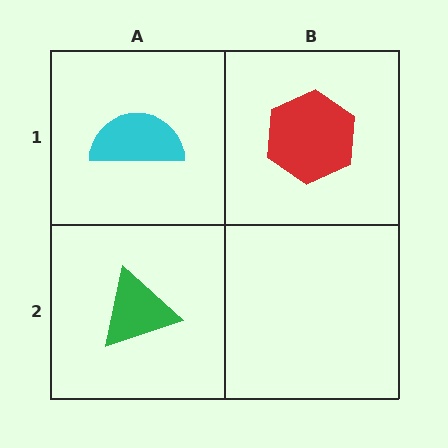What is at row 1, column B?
A red hexagon.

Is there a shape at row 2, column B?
No, that cell is empty.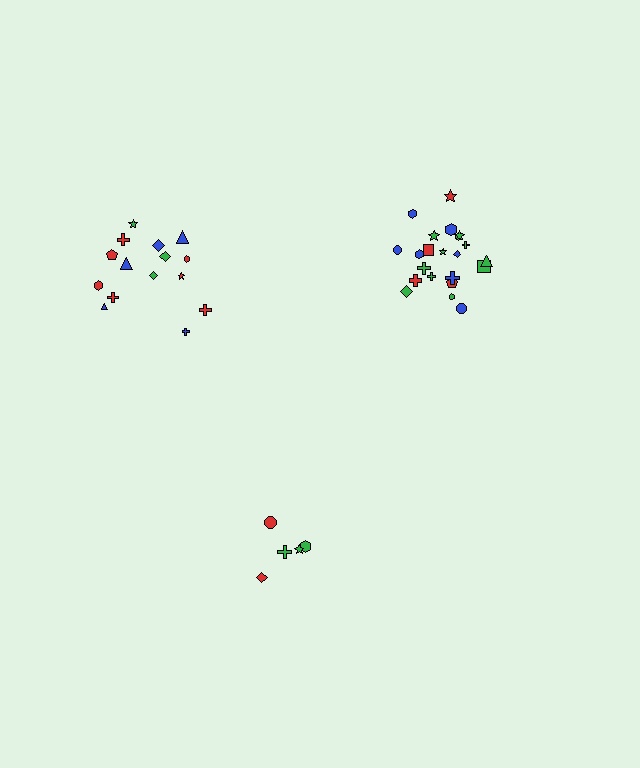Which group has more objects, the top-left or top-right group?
The top-right group.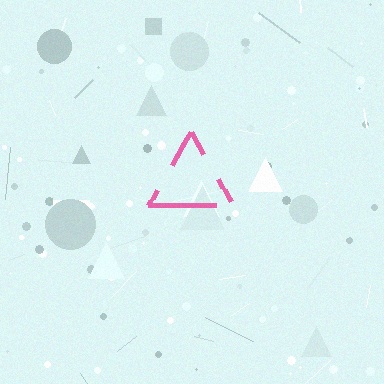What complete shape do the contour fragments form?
The contour fragments form a triangle.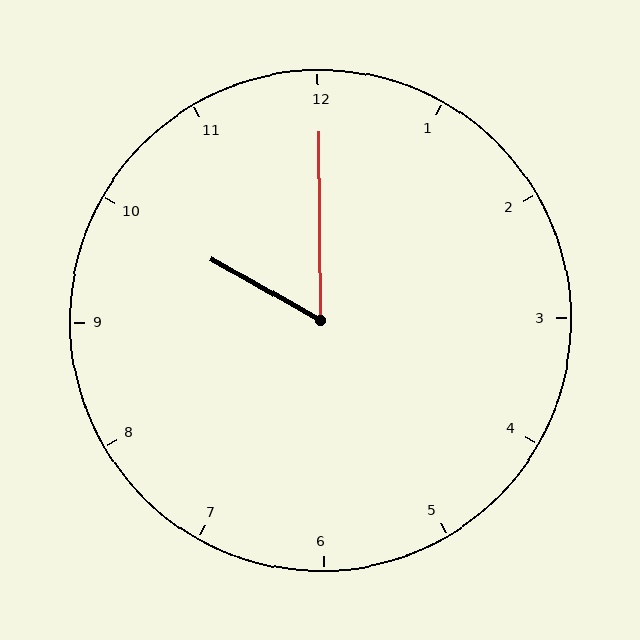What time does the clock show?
10:00.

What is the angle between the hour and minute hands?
Approximately 60 degrees.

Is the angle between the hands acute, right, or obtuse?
It is acute.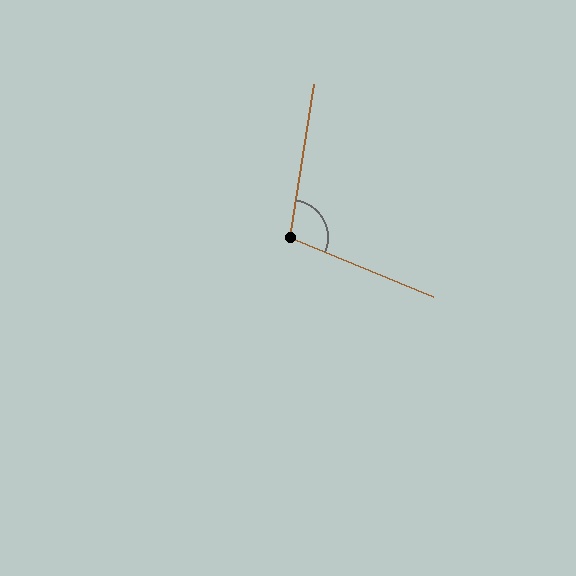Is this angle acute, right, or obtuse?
It is obtuse.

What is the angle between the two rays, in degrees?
Approximately 103 degrees.